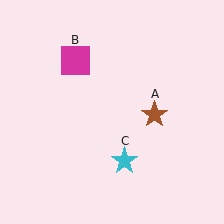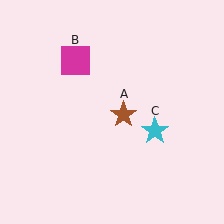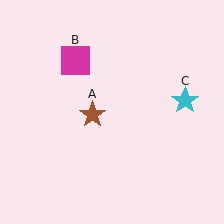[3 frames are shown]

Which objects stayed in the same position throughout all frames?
Magenta square (object B) remained stationary.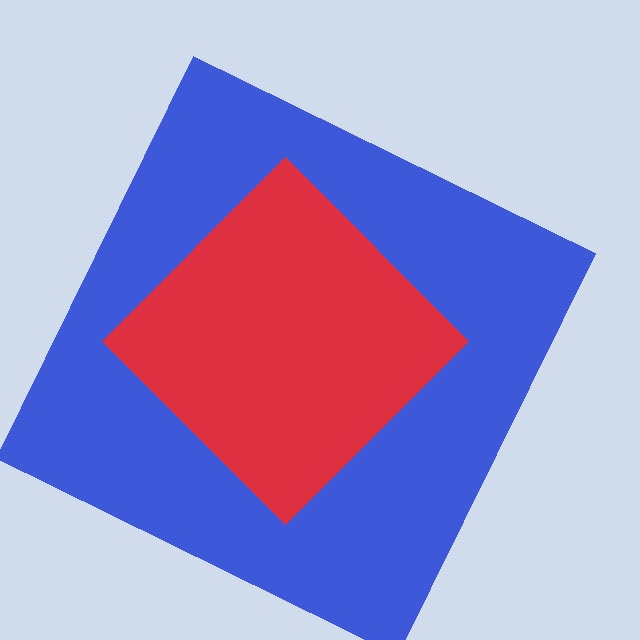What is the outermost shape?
The blue square.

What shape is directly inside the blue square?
The red diamond.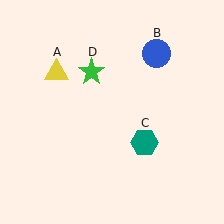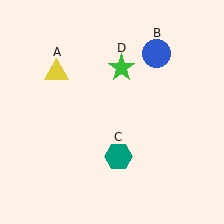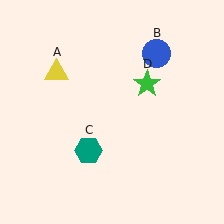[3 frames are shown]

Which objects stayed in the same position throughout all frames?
Yellow triangle (object A) and blue circle (object B) remained stationary.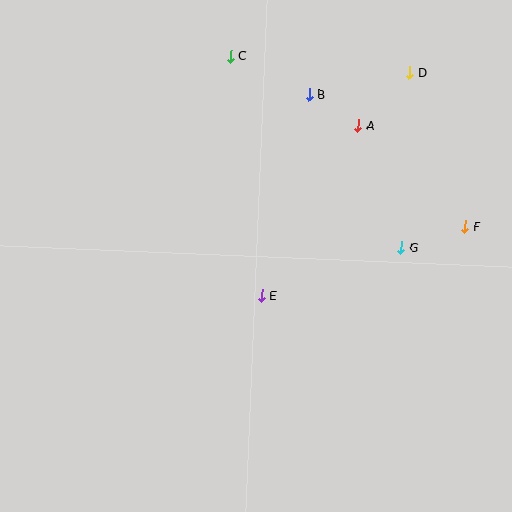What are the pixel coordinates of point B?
Point B is at (309, 94).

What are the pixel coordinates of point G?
Point G is at (401, 247).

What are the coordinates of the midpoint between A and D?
The midpoint between A and D is at (384, 99).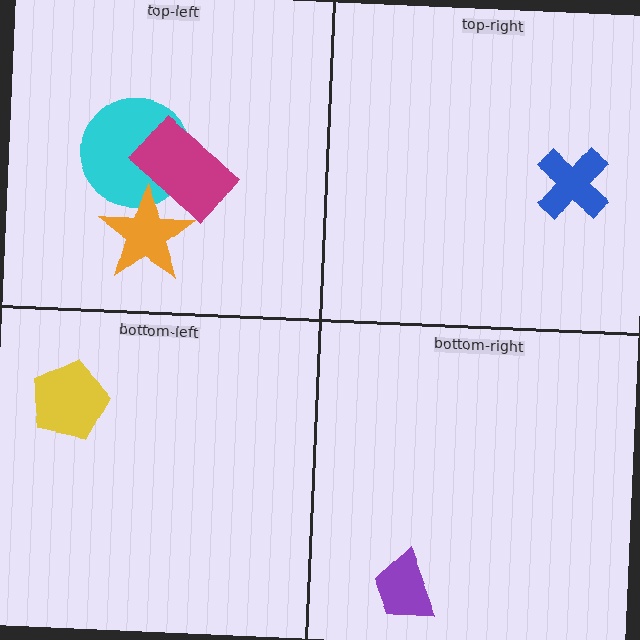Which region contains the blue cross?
The top-right region.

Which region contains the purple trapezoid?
The bottom-right region.